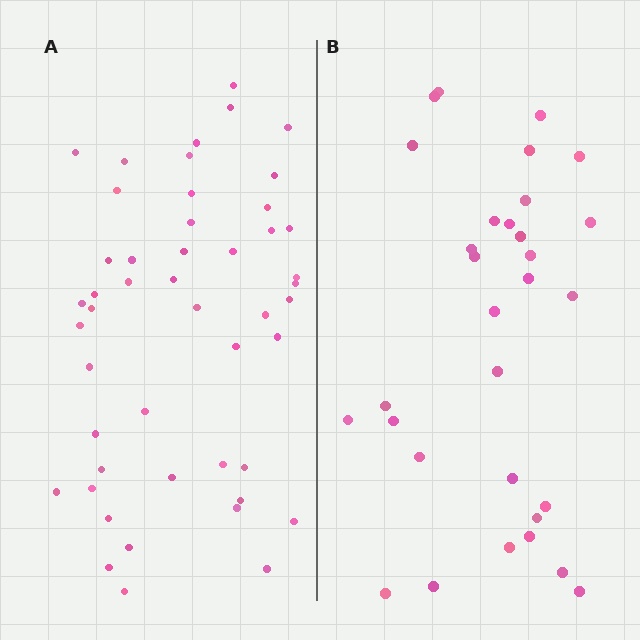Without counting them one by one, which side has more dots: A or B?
Region A (the left region) has more dots.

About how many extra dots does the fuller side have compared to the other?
Region A has approximately 15 more dots than region B.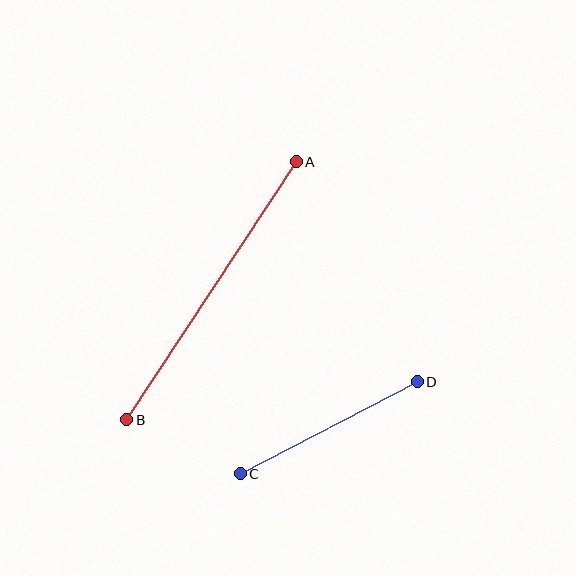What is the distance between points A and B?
The distance is approximately 308 pixels.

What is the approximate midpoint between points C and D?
The midpoint is at approximately (329, 428) pixels.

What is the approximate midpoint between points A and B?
The midpoint is at approximately (212, 291) pixels.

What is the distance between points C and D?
The distance is approximately 200 pixels.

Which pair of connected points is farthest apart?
Points A and B are farthest apart.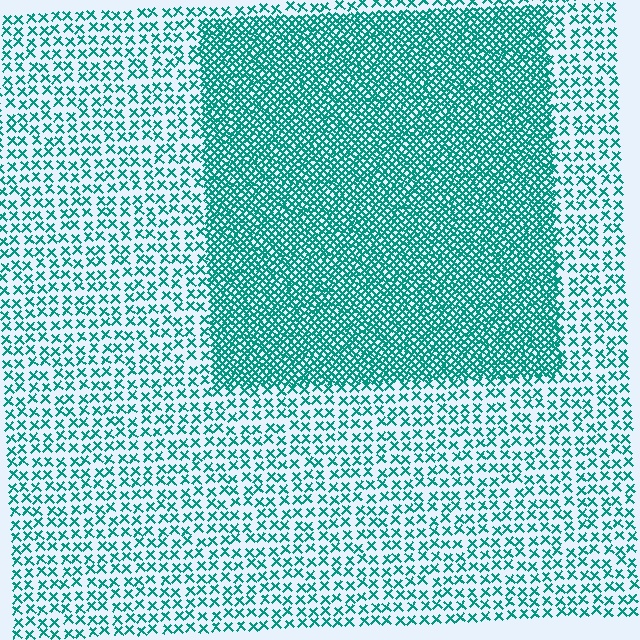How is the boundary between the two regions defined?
The boundary is defined by a change in element density (approximately 2.9x ratio). All elements are the same color, size, and shape.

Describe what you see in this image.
The image contains small teal elements arranged at two different densities. A rectangle-shaped region is visible where the elements are more densely packed than the surrounding area.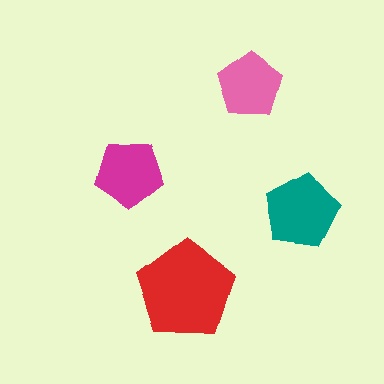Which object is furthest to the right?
The teal pentagon is rightmost.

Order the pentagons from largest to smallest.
the red one, the teal one, the magenta one, the pink one.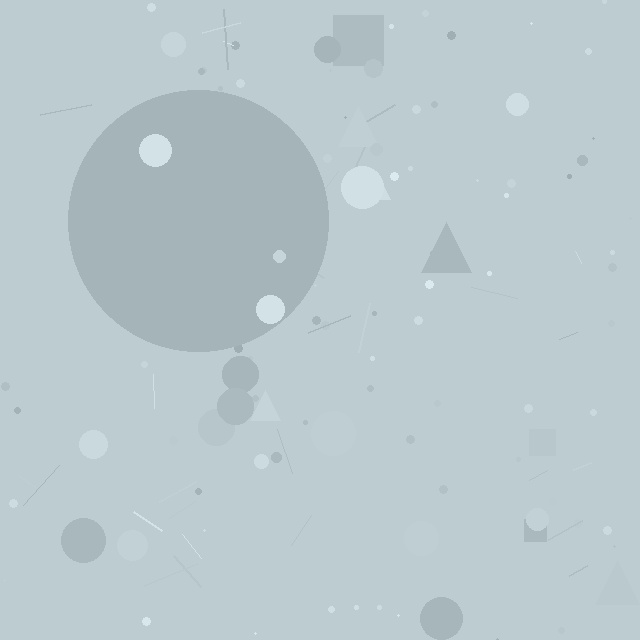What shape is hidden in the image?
A circle is hidden in the image.